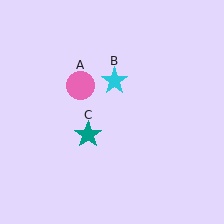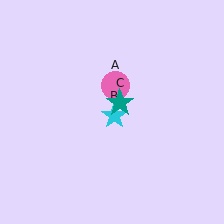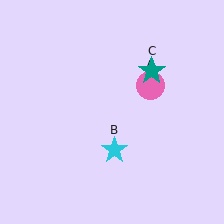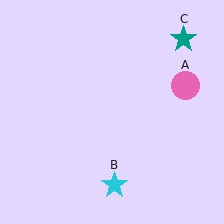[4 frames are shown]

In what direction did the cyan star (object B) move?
The cyan star (object B) moved down.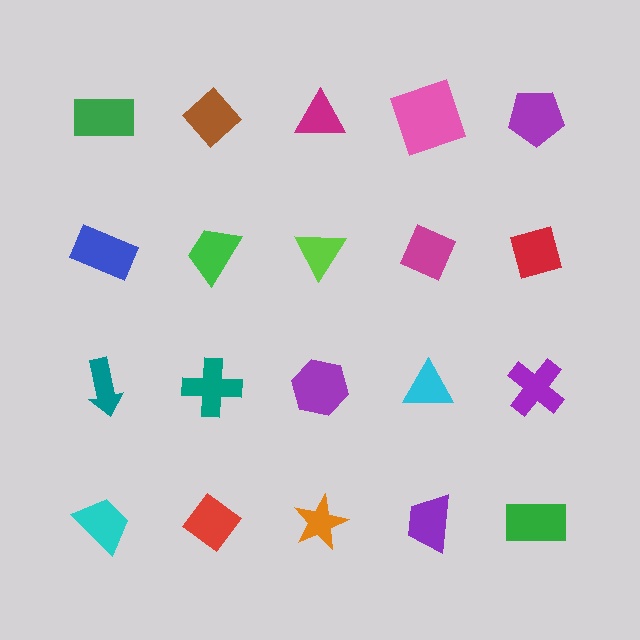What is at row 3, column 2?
A teal cross.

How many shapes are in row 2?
5 shapes.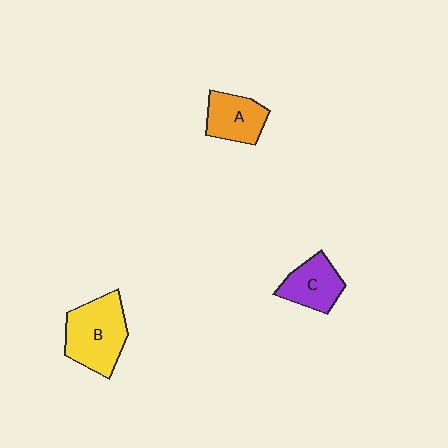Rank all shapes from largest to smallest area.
From largest to smallest: B (yellow), C (purple), A (orange).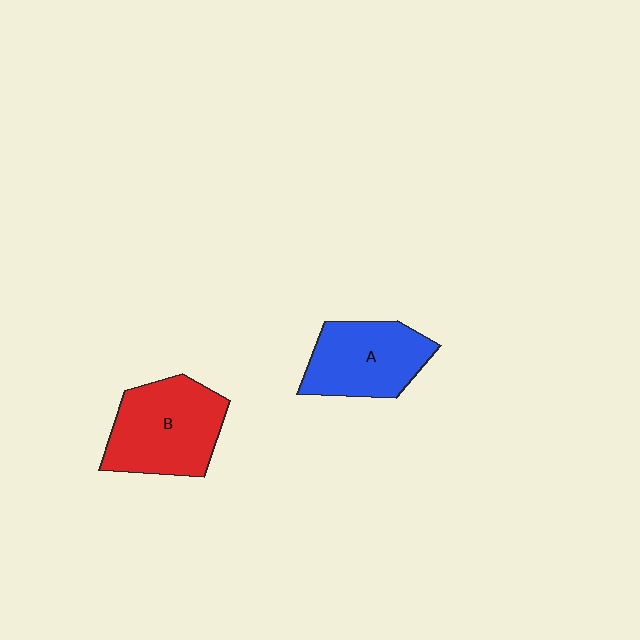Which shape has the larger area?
Shape B (red).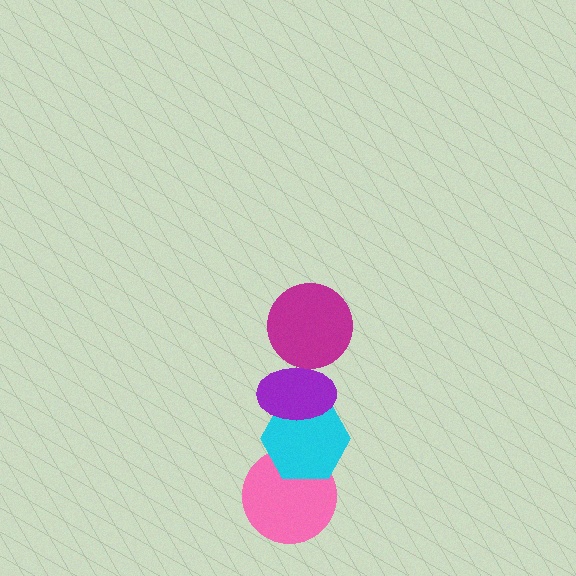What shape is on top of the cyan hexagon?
The purple ellipse is on top of the cyan hexagon.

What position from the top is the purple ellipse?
The purple ellipse is 2nd from the top.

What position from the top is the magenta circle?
The magenta circle is 1st from the top.